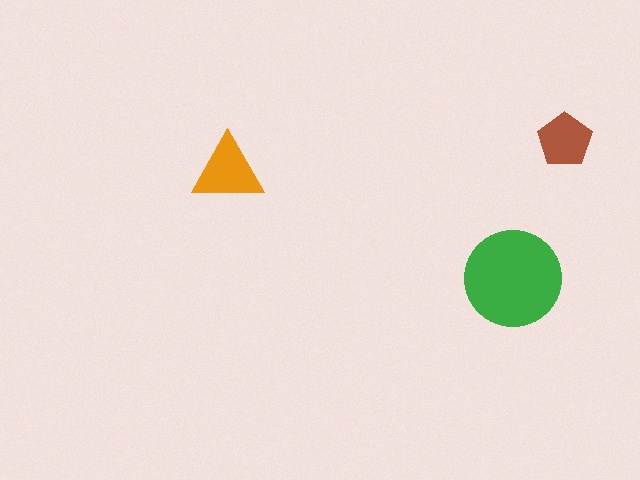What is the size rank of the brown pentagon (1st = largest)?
3rd.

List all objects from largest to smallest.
The green circle, the orange triangle, the brown pentagon.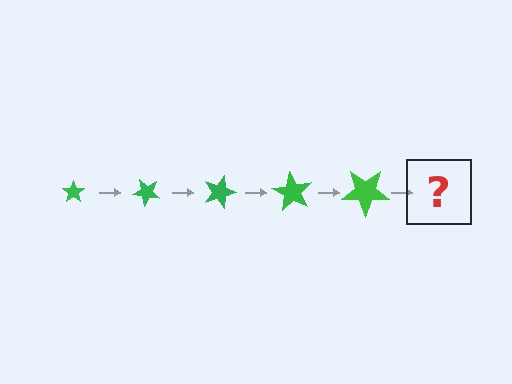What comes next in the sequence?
The next element should be a star, larger than the previous one and rotated 225 degrees from the start.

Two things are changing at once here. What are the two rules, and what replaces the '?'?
The two rules are that the star grows larger each step and it rotates 45 degrees each step. The '?' should be a star, larger than the previous one and rotated 225 degrees from the start.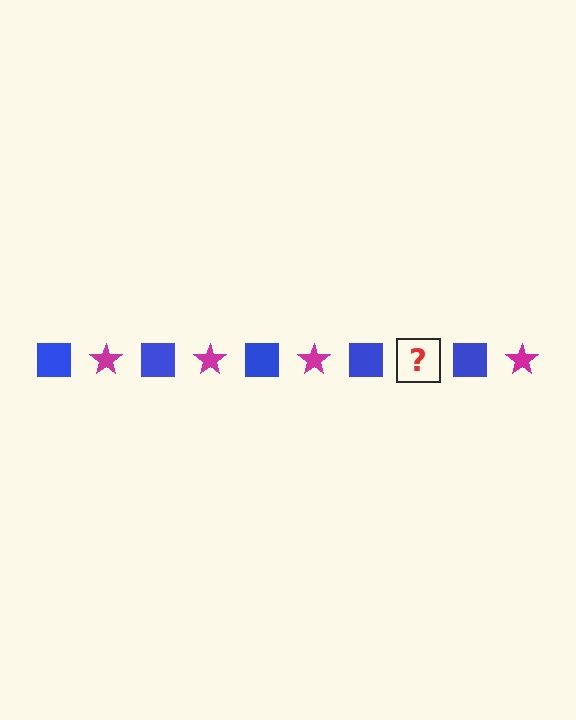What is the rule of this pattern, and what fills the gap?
The rule is that the pattern alternates between blue square and magenta star. The gap should be filled with a magenta star.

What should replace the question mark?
The question mark should be replaced with a magenta star.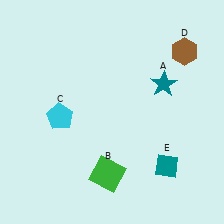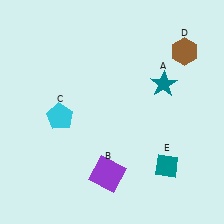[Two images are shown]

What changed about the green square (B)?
In Image 1, B is green. In Image 2, it changed to purple.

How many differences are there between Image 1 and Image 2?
There is 1 difference between the two images.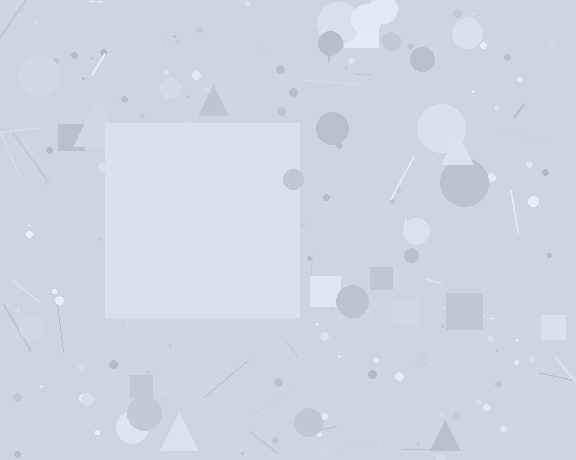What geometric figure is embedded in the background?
A square is embedded in the background.